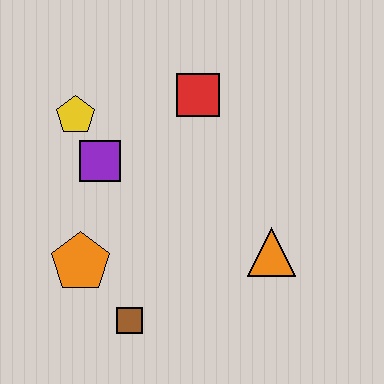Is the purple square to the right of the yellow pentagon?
Yes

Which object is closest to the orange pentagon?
The brown square is closest to the orange pentagon.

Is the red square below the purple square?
No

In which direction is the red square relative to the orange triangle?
The red square is above the orange triangle.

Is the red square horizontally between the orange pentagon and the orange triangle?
Yes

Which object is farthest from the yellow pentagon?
The orange triangle is farthest from the yellow pentagon.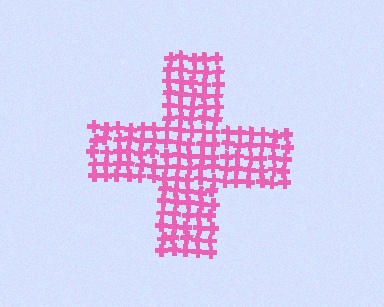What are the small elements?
The small elements are crosses.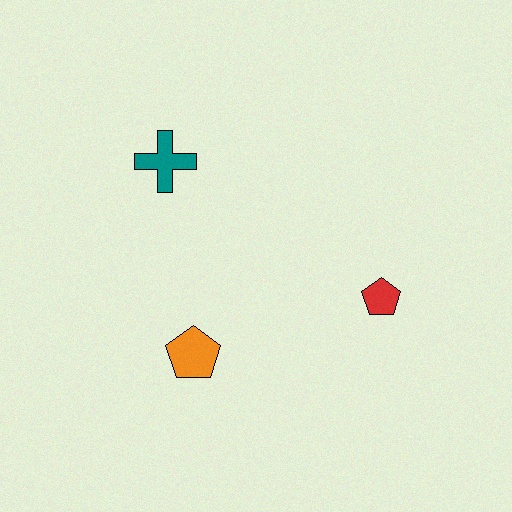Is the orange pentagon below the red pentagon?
Yes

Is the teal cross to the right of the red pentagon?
No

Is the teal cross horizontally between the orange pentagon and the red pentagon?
No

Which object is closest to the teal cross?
The orange pentagon is closest to the teal cross.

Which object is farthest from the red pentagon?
The teal cross is farthest from the red pentagon.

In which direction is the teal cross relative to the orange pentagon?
The teal cross is above the orange pentagon.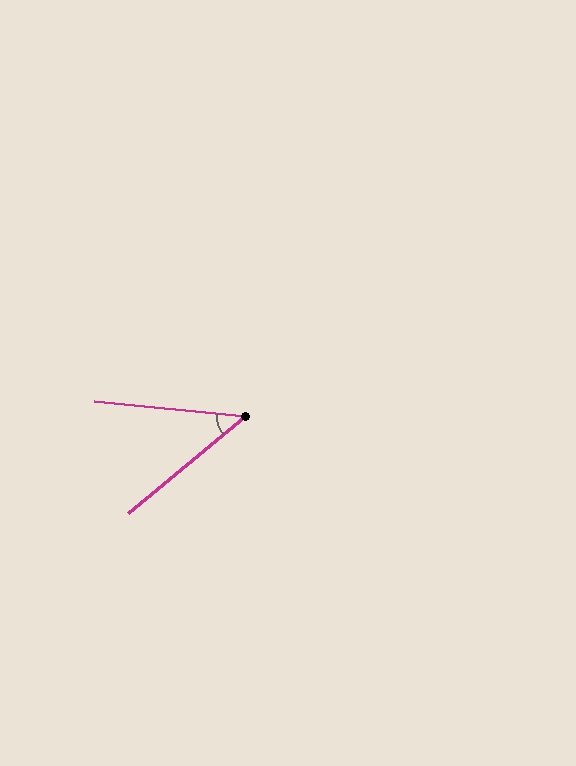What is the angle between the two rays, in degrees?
Approximately 45 degrees.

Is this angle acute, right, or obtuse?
It is acute.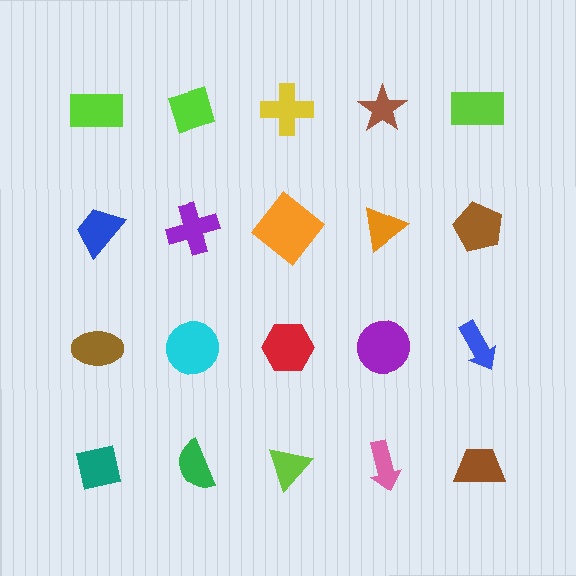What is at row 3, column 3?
A red hexagon.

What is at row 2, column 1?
A blue trapezoid.